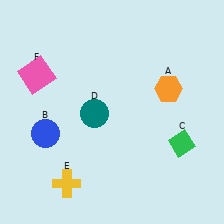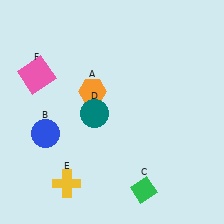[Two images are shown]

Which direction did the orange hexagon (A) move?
The orange hexagon (A) moved left.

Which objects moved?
The objects that moved are: the orange hexagon (A), the green diamond (C).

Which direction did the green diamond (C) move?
The green diamond (C) moved down.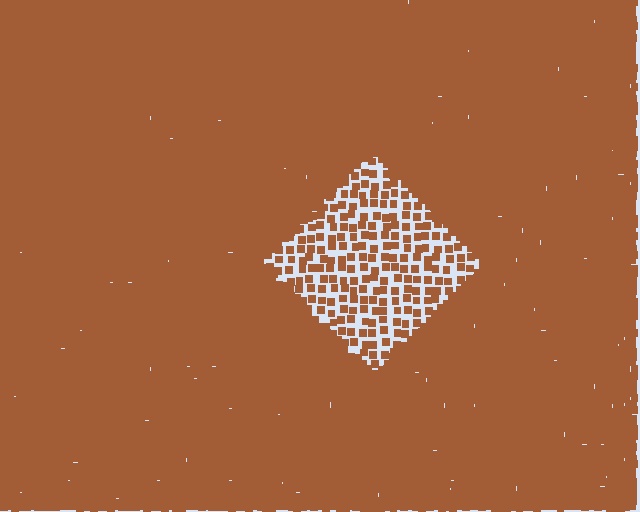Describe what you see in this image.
The image contains small brown elements arranged at two different densities. A diamond-shaped region is visible where the elements are less densely packed than the surrounding area.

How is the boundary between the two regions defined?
The boundary is defined by a change in element density (approximately 3.1x ratio). All elements are the same color, size, and shape.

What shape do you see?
I see a diamond.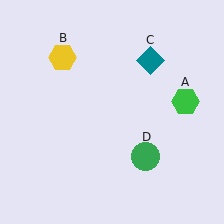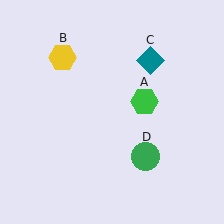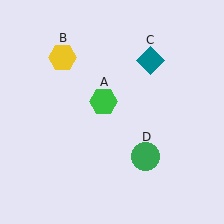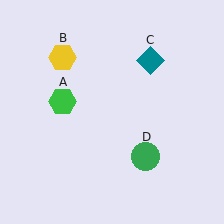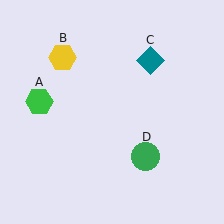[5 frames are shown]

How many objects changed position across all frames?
1 object changed position: green hexagon (object A).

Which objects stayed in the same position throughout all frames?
Yellow hexagon (object B) and teal diamond (object C) and green circle (object D) remained stationary.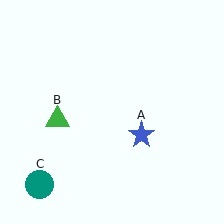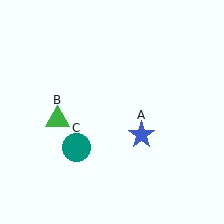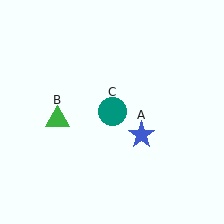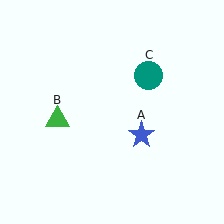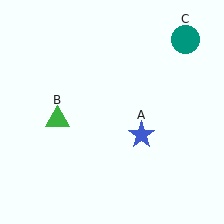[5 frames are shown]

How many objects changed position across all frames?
1 object changed position: teal circle (object C).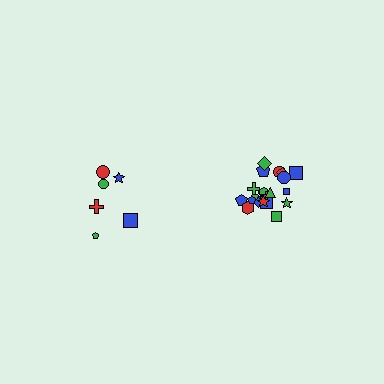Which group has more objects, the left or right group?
The right group.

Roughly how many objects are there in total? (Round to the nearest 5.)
Roughly 30 objects in total.